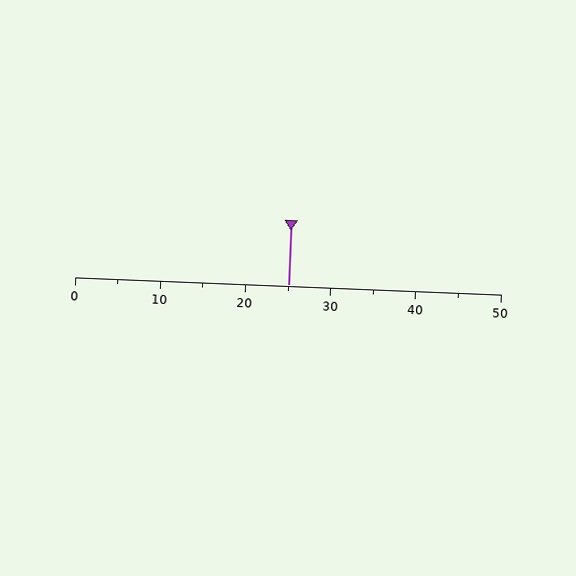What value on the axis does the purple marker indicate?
The marker indicates approximately 25.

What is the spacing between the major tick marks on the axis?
The major ticks are spaced 10 apart.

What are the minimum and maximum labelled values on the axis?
The axis runs from 0 to 50.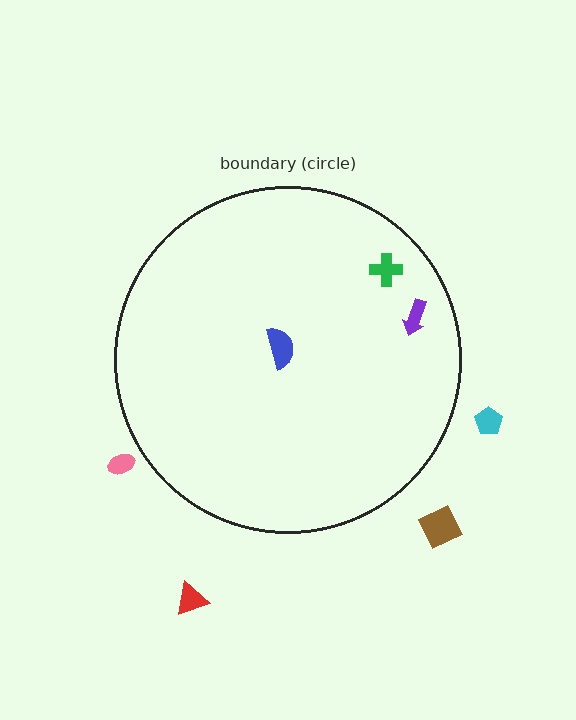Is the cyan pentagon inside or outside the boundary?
Outside.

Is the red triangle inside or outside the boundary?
Outside.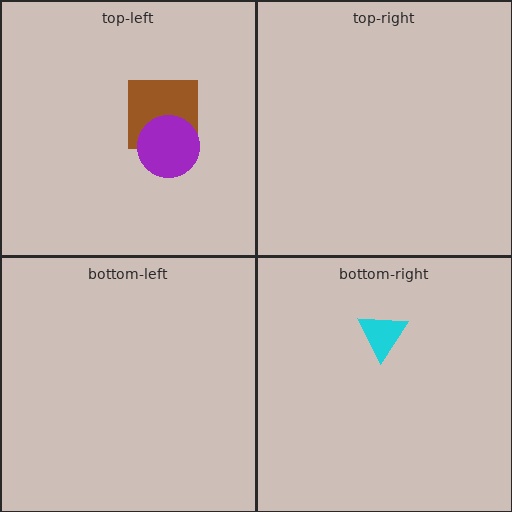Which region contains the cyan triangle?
The bottom-right region.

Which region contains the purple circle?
The top-left region.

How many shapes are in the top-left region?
2.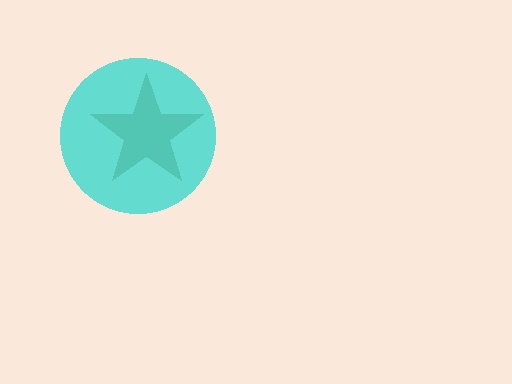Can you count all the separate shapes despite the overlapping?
Yes, there are 2 separate shapes.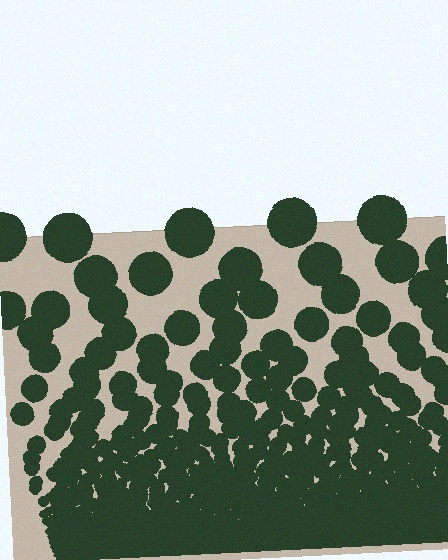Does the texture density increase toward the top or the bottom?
Density increases toward the bottom.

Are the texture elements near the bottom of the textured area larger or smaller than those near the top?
Smaller. The gradient is inverted — elements near the bottom are smaller and denser.